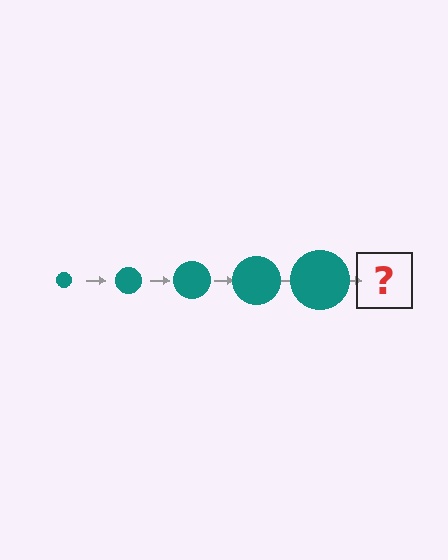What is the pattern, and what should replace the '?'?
The pattern is that the circle gets progressively larger each step. The '?' should be a teal circle, larger than the previous one.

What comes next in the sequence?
The next element should be a teal circle, larger than the previous one.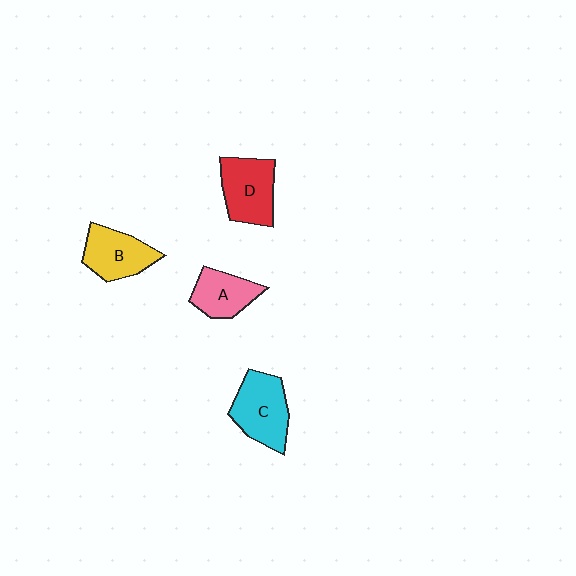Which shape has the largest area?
Shape C (cyan).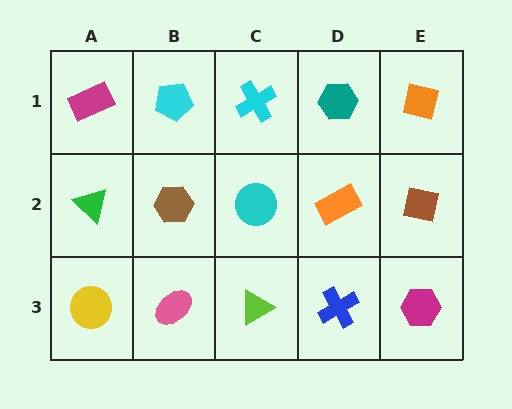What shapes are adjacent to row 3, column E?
A brown square (row 2, column E), a blue cross (row 3, column D).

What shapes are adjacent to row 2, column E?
An orange square (row 1, column E), a magenta hexagon (row 3, column E), an orange rectangle (row 2, column D).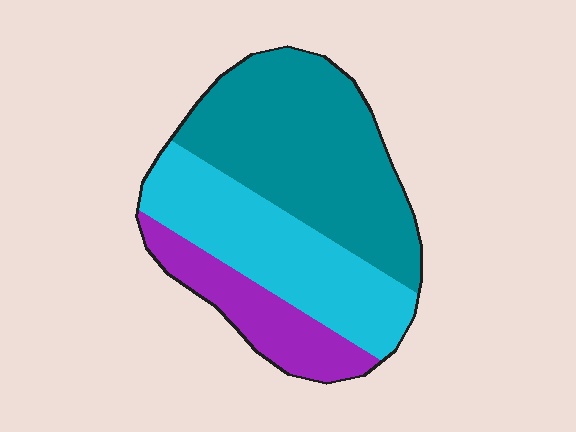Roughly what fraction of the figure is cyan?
Cyan covers around 35% of the figure.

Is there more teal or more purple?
Teal.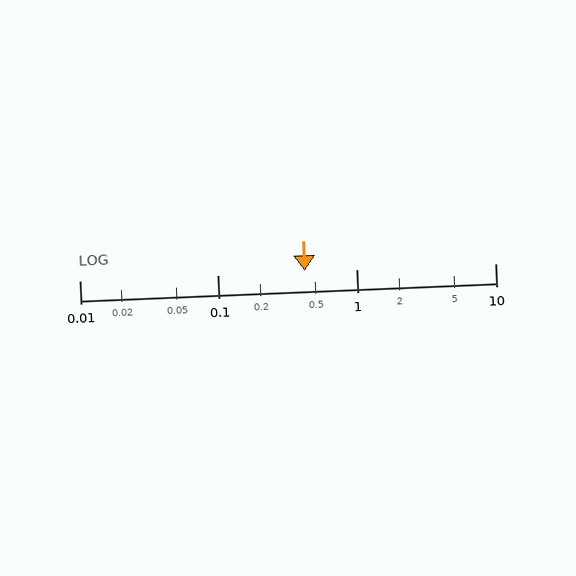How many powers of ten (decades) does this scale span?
The scale spans 3 decades, from 0.01 to 10.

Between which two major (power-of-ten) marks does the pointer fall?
The pointer is between 0.1 and 1.